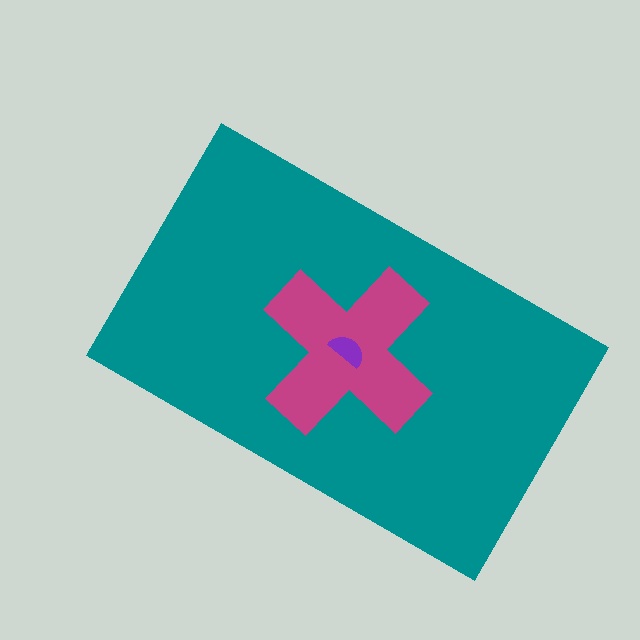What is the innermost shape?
The purple semicircle.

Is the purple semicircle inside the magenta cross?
Yes.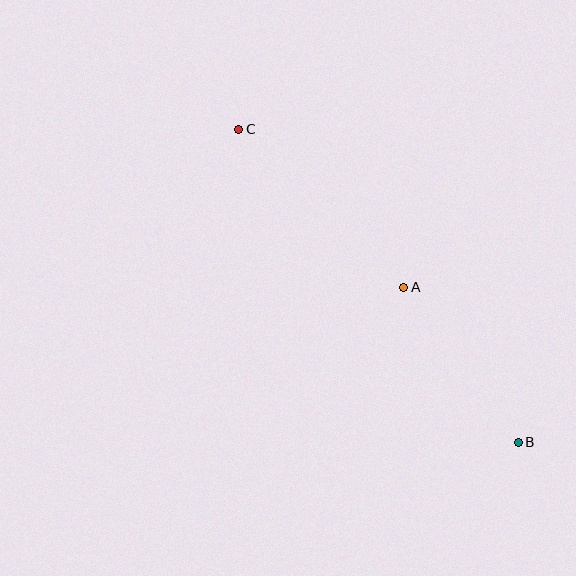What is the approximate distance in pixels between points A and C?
The distance between A and C is approximately 228 pixels.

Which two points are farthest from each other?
Points B and C are farthest from each other.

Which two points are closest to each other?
Points A and B are closest to each other.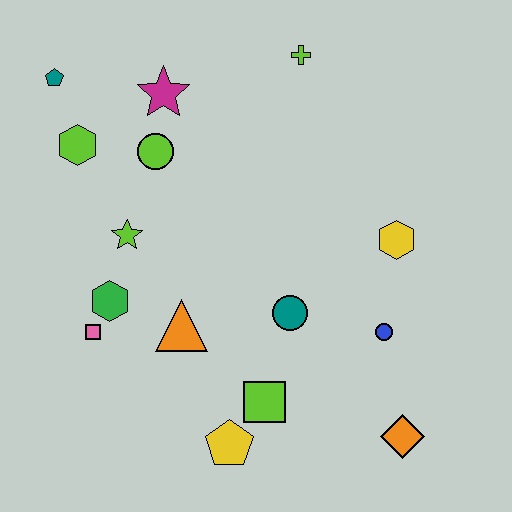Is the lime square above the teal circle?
No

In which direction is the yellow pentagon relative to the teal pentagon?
The yellow pentagon is below the teal pentagon.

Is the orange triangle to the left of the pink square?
No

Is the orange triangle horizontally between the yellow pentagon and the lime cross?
No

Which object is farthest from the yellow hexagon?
The teal pentagon is farthest from the yellow hexagon.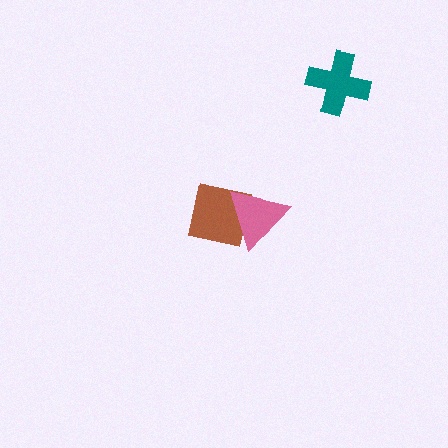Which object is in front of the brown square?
The pink triangle is in front of the brown square.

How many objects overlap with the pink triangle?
1 object overlaps with the pink triangle.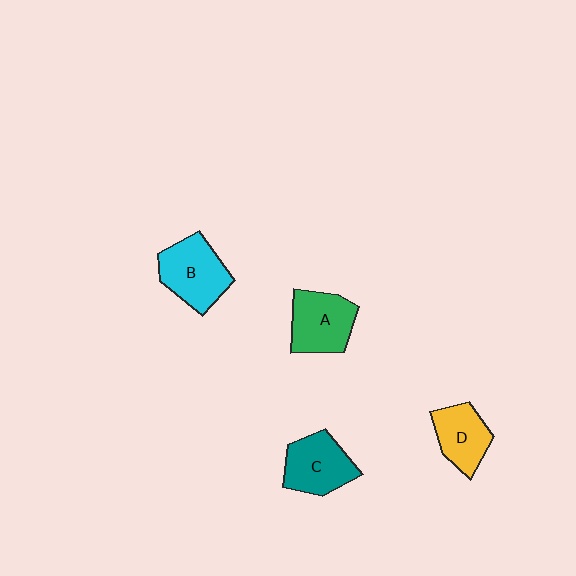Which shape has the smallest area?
Shape D (yellow).